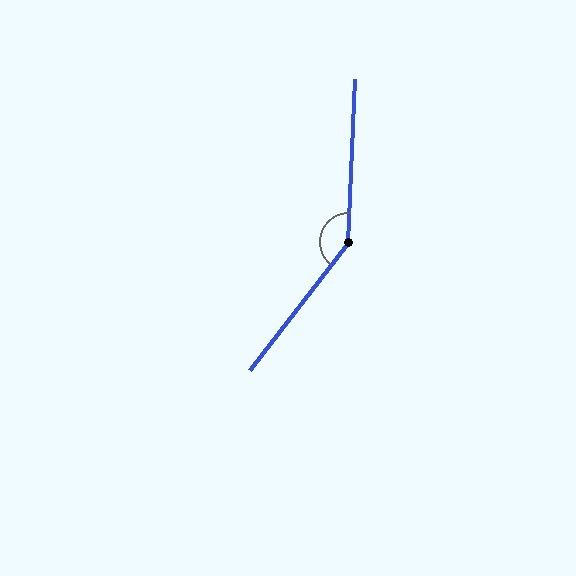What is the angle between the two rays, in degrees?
Approximately 145 degrees.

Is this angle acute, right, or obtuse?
It is obtuse.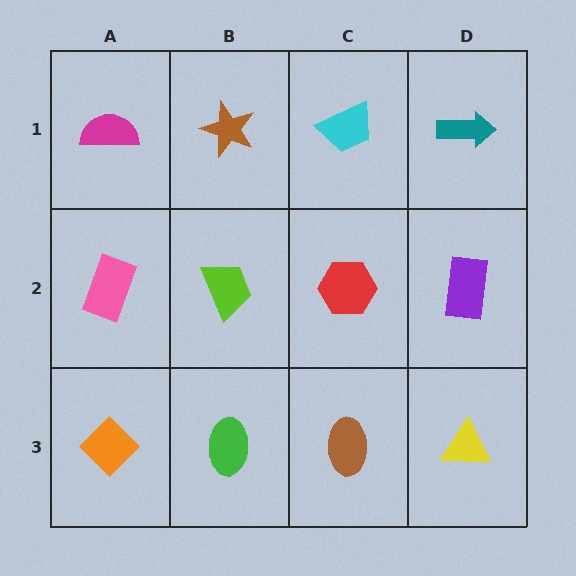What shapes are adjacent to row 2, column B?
A brown star (row 1, column B), a green ellipse (row 3, column B), a pink rectangle (row 2, column A), a red hexagon (row 2, column C).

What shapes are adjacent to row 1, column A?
A pink rectangle (row 2, column A), a brown star (row 1, column B).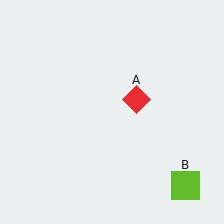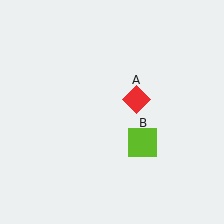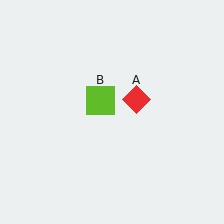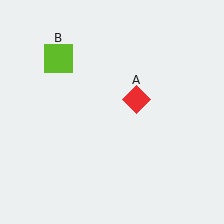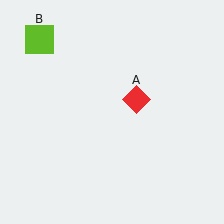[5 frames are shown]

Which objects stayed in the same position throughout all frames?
Red diamond (object A) remained stationary.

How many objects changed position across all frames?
1 object changed position: lime square (object B).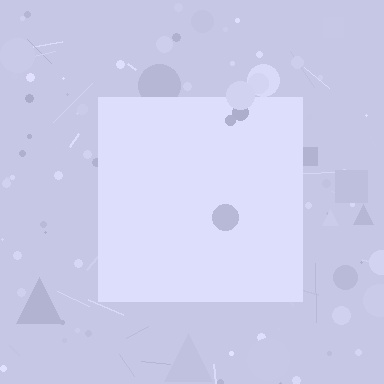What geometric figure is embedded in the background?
A square is embedded in the background.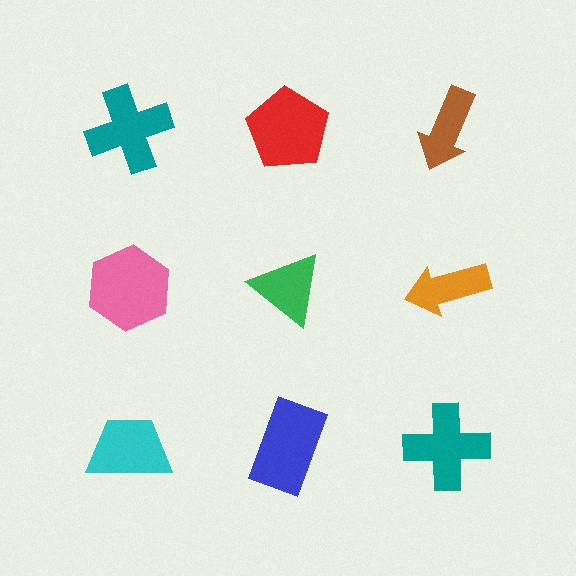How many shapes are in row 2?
3 shapes.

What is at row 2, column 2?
A green triangle.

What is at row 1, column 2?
A red pentagon.